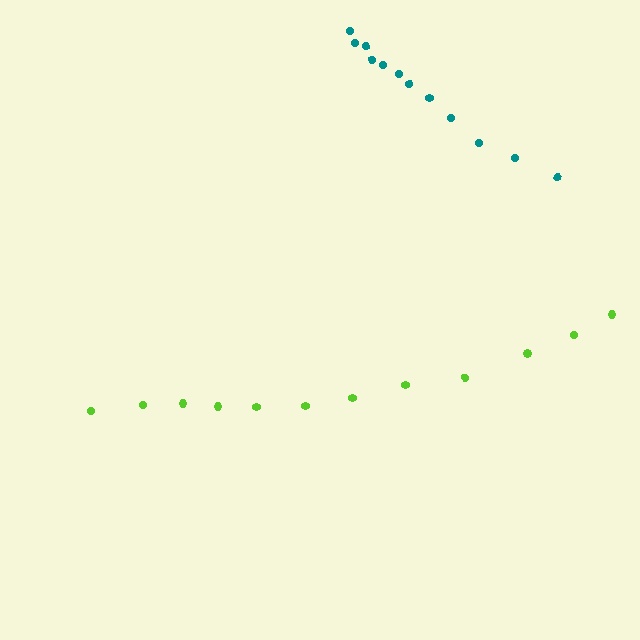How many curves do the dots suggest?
There are 2 distinct paths.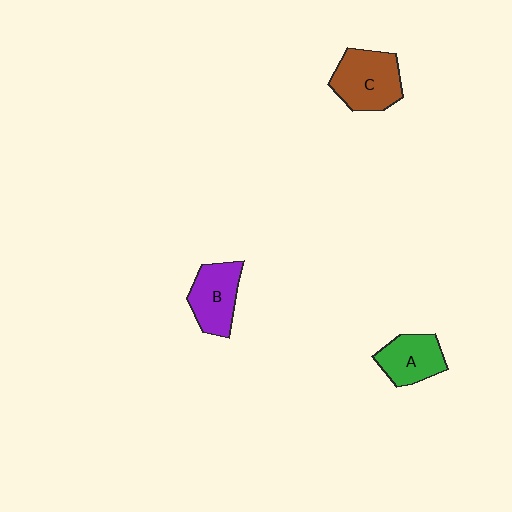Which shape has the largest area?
Shape C (brown).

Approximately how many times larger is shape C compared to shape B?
Approximately 1.2 times.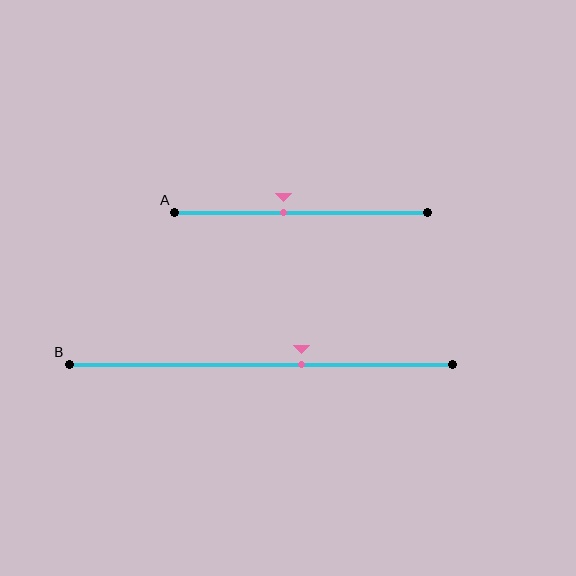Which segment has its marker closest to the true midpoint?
Segment A has its marker closest to the true midpoint.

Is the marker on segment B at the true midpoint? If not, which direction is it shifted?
No, the marker on segment B is shifted to the right by about 11% of the segment length.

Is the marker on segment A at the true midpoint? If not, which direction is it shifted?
No, the marker on segment A is shifted to the left by about 7% of the segment length.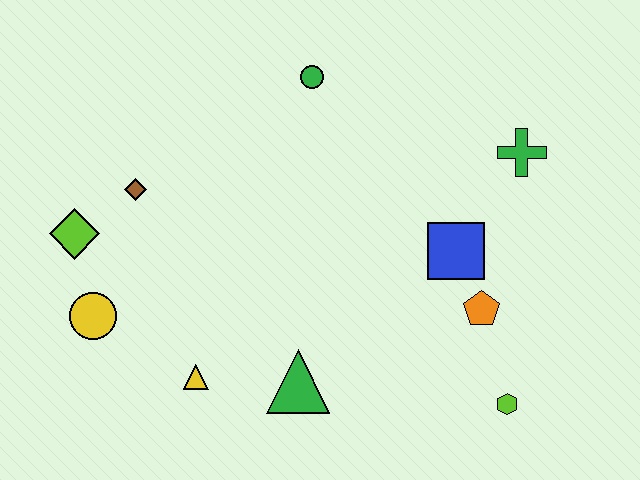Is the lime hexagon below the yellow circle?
Yes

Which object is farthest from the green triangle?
The green cross is farthest from the green triangle.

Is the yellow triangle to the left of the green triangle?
Yes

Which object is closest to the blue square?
The orange pentagon is closest to the blue square.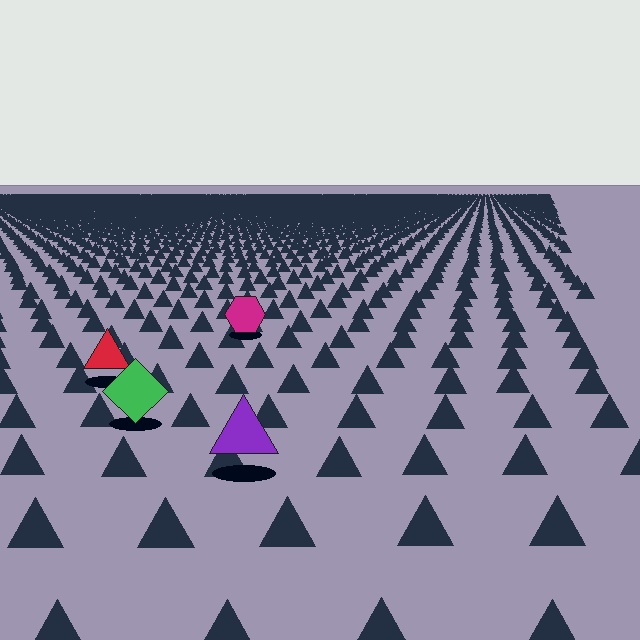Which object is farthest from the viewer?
The magenta hexagon is farthest from the viewer. It appears smaller and the ground texture around it is denser.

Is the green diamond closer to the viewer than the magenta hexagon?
Yes. The green diamond is closer — you can tell from the texture gradient: the ground texture is coarser near it.